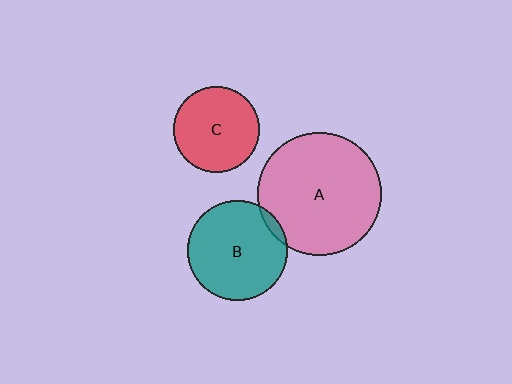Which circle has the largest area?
Circle A (pink).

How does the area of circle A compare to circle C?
Approximately 2.1 times.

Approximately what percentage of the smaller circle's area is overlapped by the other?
Approximately 5%.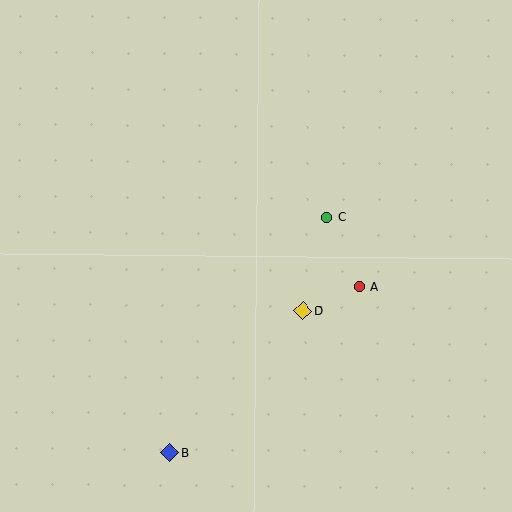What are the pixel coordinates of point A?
Point A is at (359, 287).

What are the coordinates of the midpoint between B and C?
The midpoint between B and C is at (248, 335).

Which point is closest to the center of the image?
Point D at (303, 310) is closest to the center.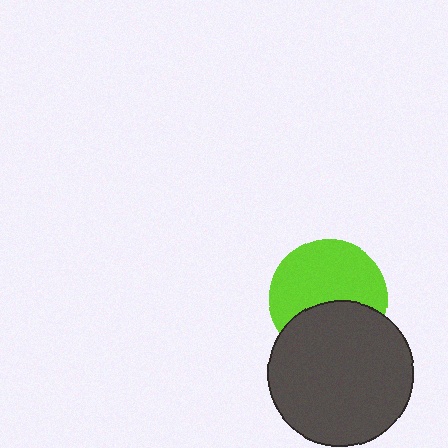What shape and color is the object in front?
The object in front is a dark gray circle.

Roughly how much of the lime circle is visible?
About half of it is visible (roughly 61%).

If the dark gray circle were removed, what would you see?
You would see the complete lime circle.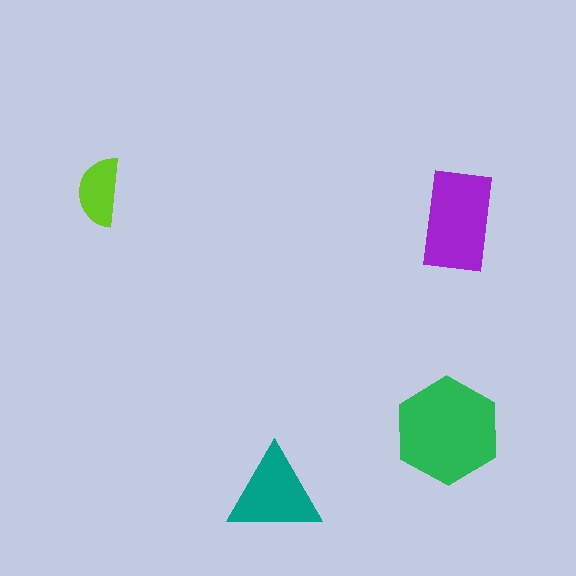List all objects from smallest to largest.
The lime semicircle, the teal triangle, the purple rectangle, the green hexagon.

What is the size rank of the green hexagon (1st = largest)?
1st.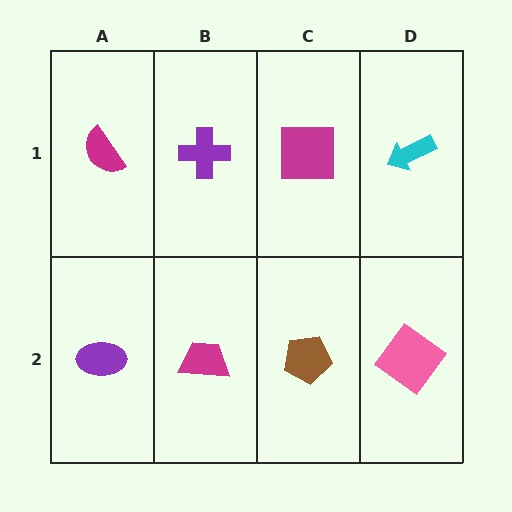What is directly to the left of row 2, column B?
A purple ellipse.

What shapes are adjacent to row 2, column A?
A magenta semicircle (row 1, column A), a magenta trapezoid (row 2, column B).